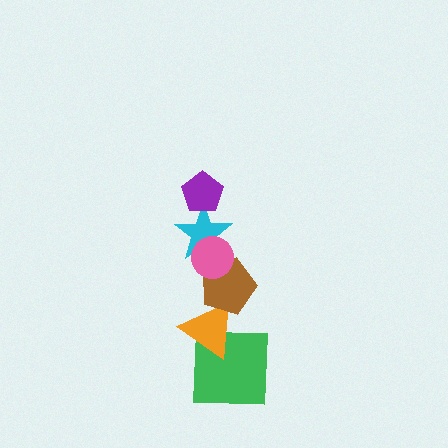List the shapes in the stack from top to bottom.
From top to bottom: the purple pentagon, the pink circle, the cyan star, the brown pentagon, the orange triangle, the green square.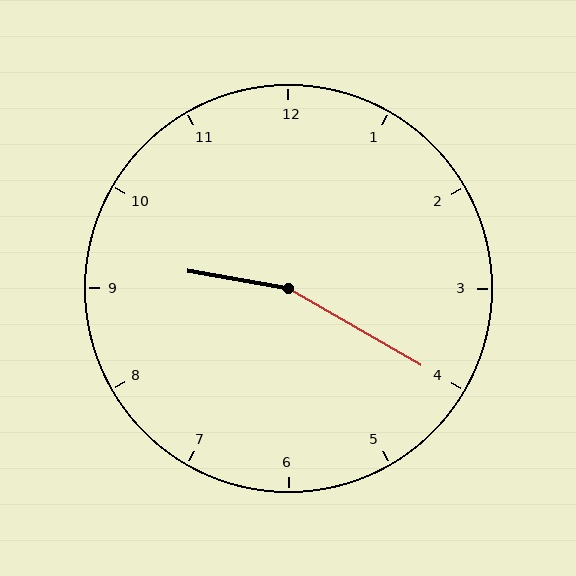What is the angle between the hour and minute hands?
Approximately 160 degrees.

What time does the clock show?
9:20.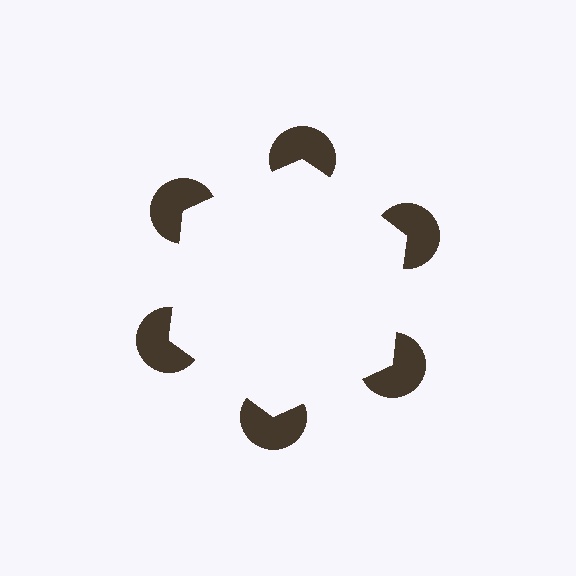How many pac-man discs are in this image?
There are 6 — one at each vertex of the illusory hexagon.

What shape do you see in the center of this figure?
An illusory hexagon — its edges are inferred from the aligned wedge cuts in the pac-man discs, not physically drawn.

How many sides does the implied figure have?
6 sides.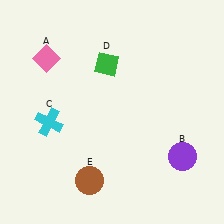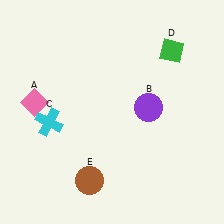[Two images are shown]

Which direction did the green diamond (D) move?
The green diamond (D) moved right.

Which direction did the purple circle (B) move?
The purple circle (B) moved up.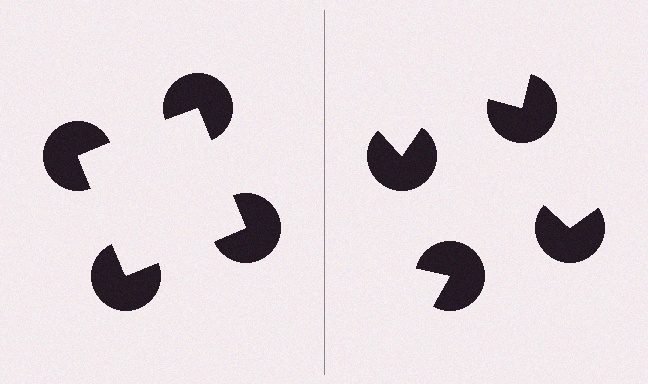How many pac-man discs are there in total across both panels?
8 — 4 on each side.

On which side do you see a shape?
An illusory square appears on the left side. On the right side the wedge cuts are rotated, so no coherent shape forms.